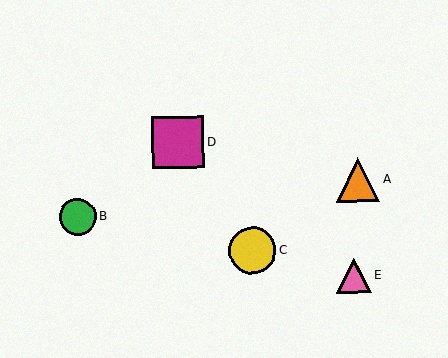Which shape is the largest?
The magenta square (labeled D) is the largest.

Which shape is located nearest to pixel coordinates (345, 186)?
The orange triangle (labeled A) at (358, 180) is nearest to that location.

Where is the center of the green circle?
The center of the green circle is at (78, 217).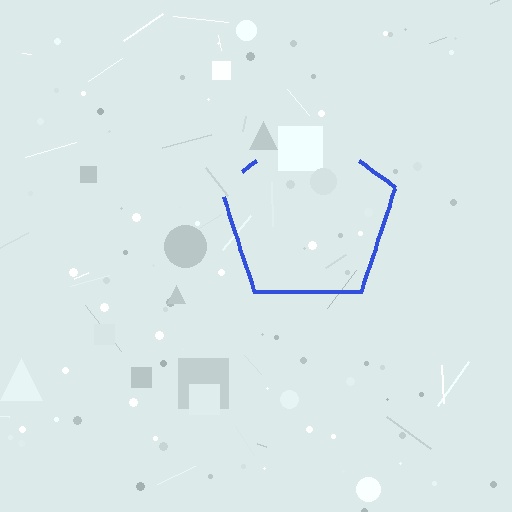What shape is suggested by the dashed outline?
The dashed outline suggests a pentagon.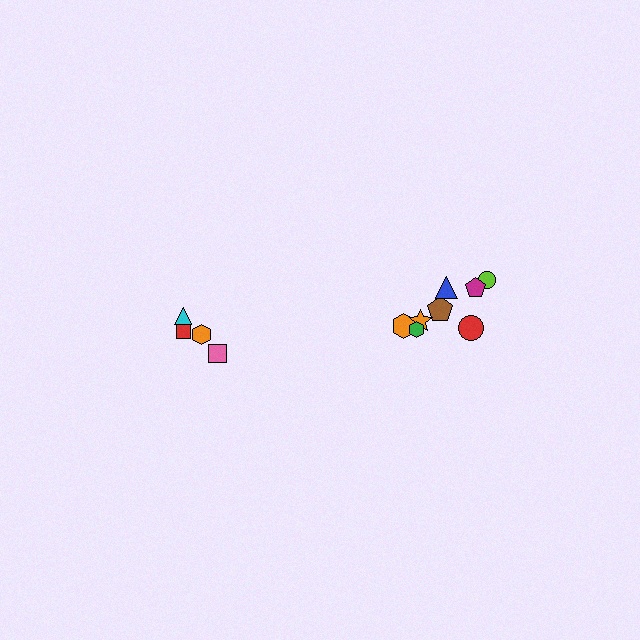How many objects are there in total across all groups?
There are 12 objects.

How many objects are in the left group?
There are 4 objects.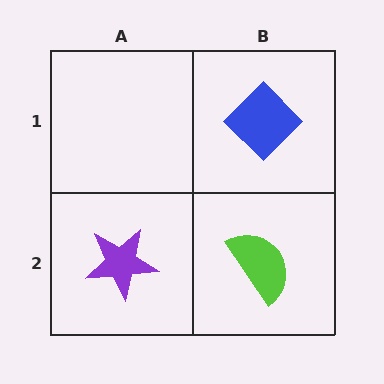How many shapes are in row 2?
2 shapes.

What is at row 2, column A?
A purple star.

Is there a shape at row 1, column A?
No, that cell is empty.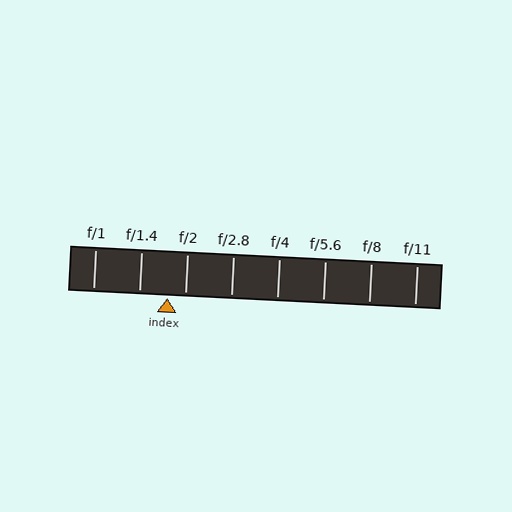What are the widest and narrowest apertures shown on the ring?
The widest aperture shown is f/1 and the narrowest is f/11.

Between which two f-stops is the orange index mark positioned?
The index mark is between f/1.4 and f/2.